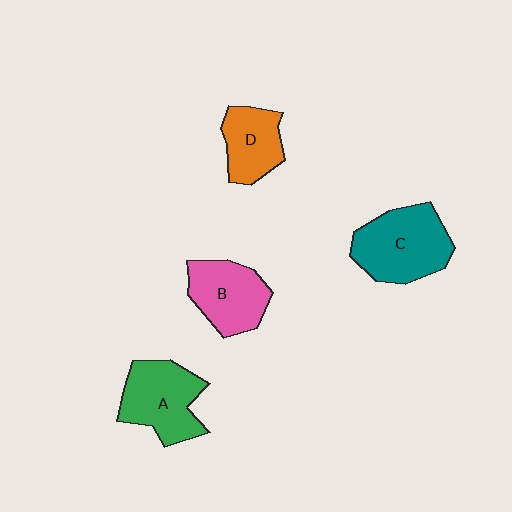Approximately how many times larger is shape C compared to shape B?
Approximately 1.3 times.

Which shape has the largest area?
Shape C (teal).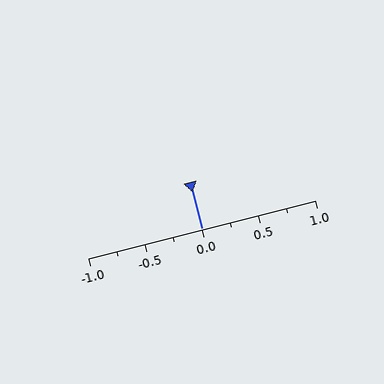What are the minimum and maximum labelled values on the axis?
The axis runs from -1.0 to 1.0.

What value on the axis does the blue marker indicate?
The marker indicates approximately 0.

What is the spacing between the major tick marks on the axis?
The major ticks are spaced 0.5 apart.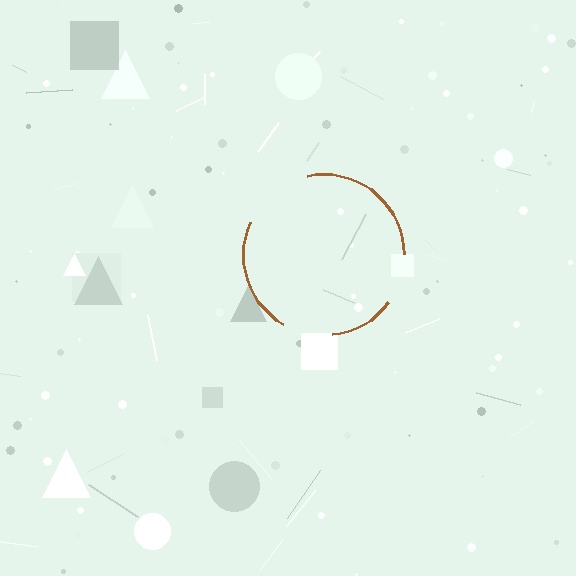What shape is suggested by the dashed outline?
The dashed outline suggests a circle.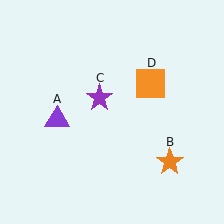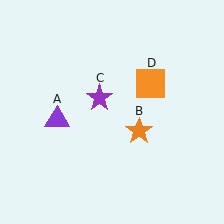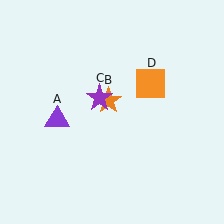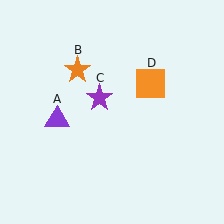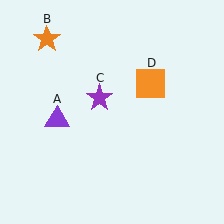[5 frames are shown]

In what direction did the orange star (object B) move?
The orange star (object B) moved up and to the left.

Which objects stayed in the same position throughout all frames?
Purple triangle (object A) and purple star (object C) and orange square (object D) remained stationary.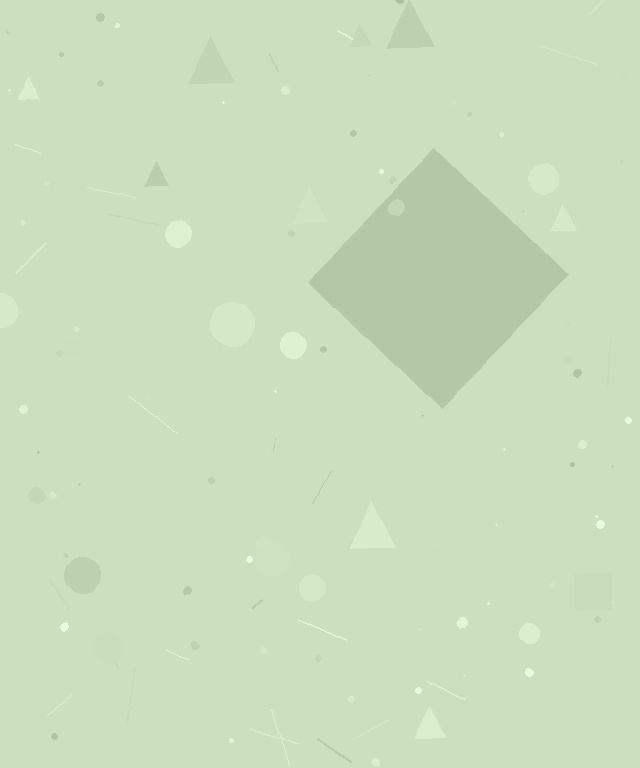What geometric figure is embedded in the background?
A diamond is embedded in the background.